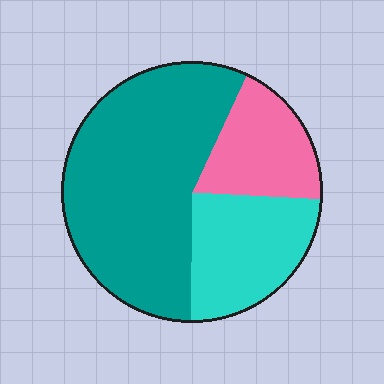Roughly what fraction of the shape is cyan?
Cyan takes up about one quarter (1/4) of the shape.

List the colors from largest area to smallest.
From largest to smallest: teal, cyan, pink.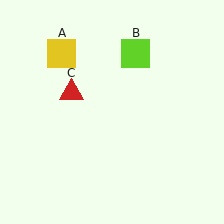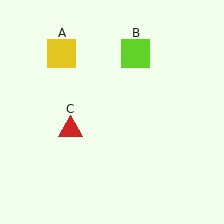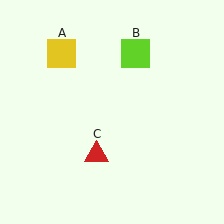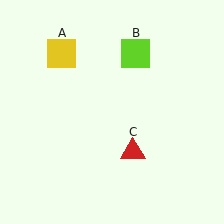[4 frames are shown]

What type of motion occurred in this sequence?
The red triangle (object C) rotated counterclockwise around the center of the scene.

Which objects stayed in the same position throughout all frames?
Yellow square (object A) and lime square (object B) remained stationary.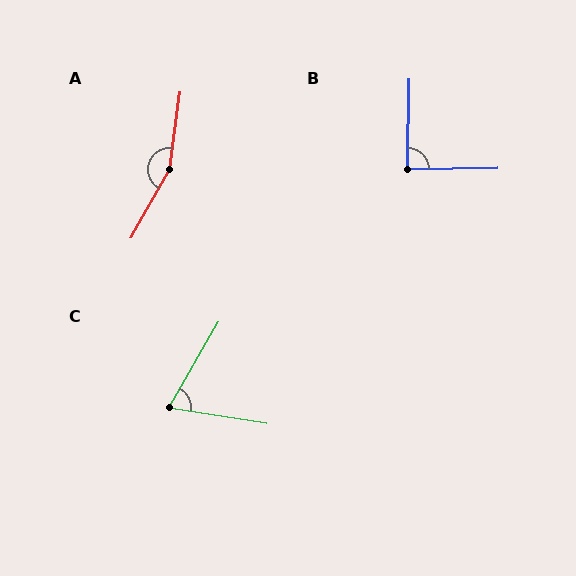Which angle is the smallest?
C, at approximately 69 degrees.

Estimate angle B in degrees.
Approximately 88 degrees.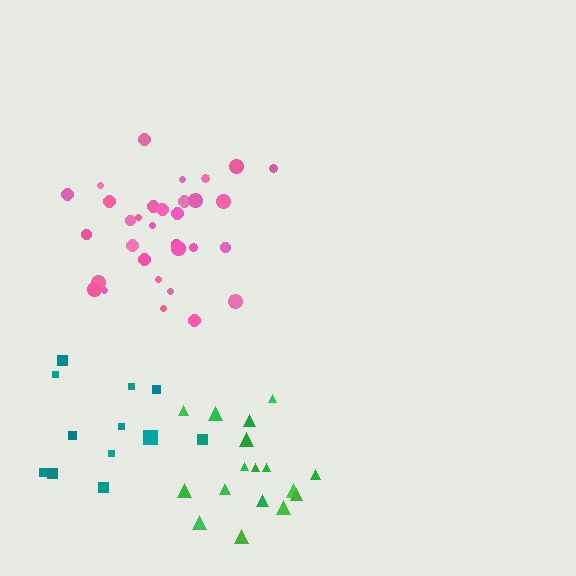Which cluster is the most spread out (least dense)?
Teal.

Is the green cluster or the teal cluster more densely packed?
Green.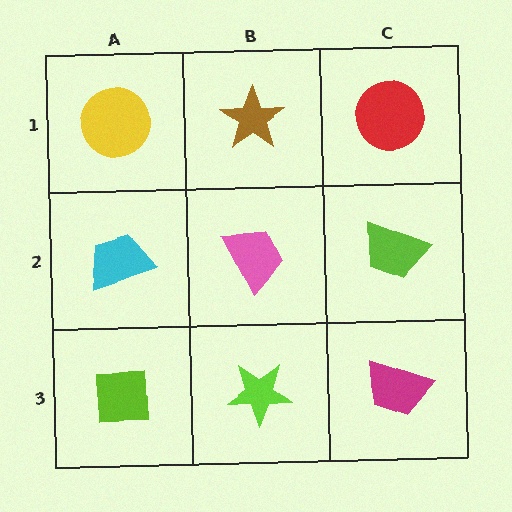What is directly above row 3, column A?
A cyan trapezoid.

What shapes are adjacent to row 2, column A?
A yellow circle (row 1, column A), a lime square (row 3, column A), a pink trapezoid (row 2, column B).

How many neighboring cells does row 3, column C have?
2.